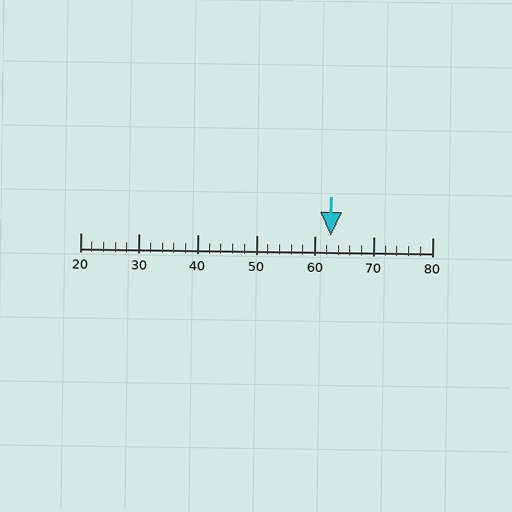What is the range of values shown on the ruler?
The ruler shows values from 20 to 80.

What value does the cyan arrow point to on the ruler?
The cyan arrow points to approximately 63.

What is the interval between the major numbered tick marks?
The major tick marks are spaced 10 units apart.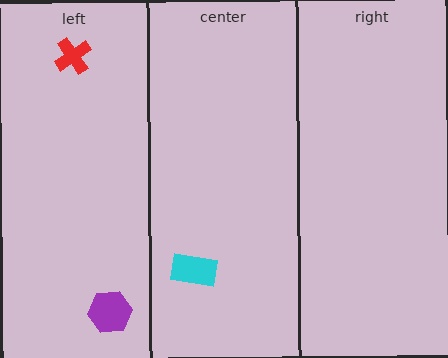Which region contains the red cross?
The left region.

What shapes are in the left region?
The red cross, the purple hexagon.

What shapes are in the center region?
The cyan rectangle.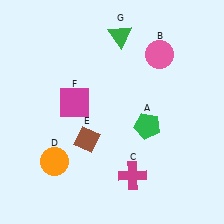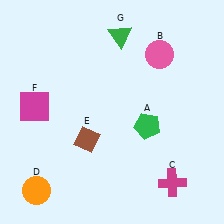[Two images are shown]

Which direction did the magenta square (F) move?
The magenta square (F) moved left.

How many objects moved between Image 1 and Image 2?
3 objects moved between the two images.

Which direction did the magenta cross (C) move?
The magenta cross (C) moved right.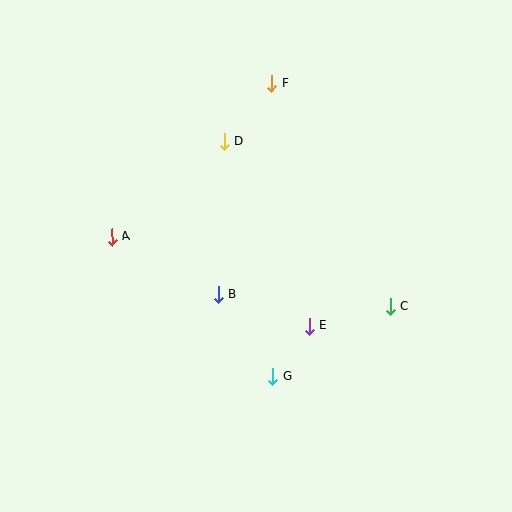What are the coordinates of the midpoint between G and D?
The midpoint between G and D is at (249, 259).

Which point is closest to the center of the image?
Point B at (218, 294) is closest to the center.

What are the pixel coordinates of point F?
Point F is at (271, 83).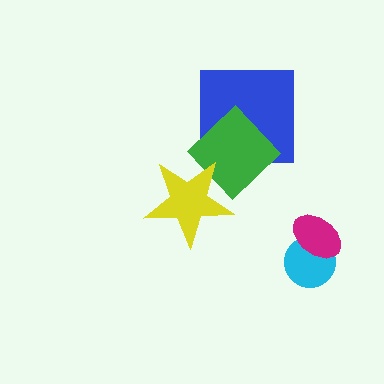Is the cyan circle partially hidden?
Yes, it is partially covered by another shape.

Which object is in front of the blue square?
The green diamond is in front of the blue square.